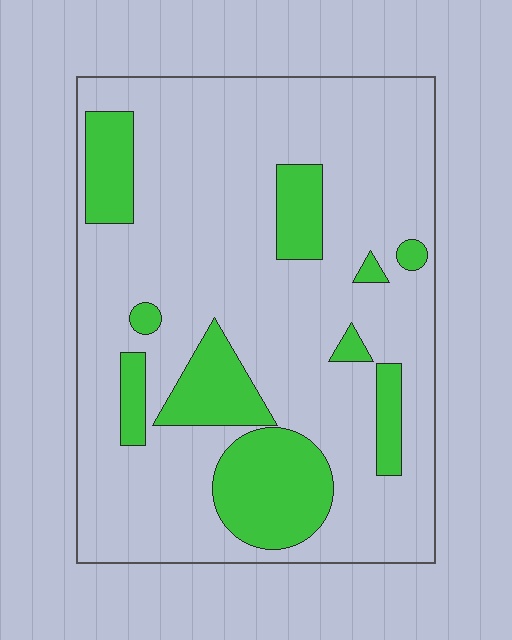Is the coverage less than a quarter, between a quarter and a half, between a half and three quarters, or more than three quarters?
Less than a quarter.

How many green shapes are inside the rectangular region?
10.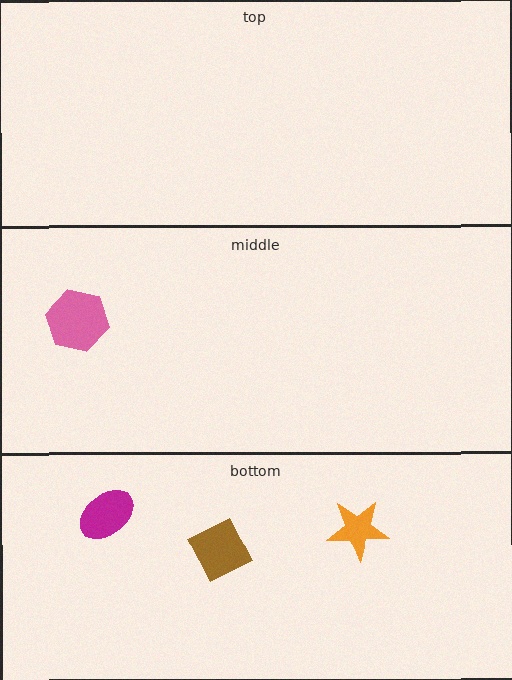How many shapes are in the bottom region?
3.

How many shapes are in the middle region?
1.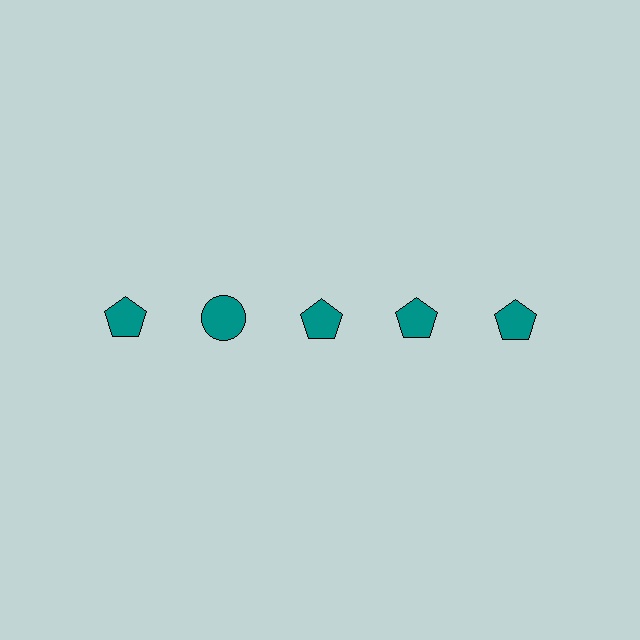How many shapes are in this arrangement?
There are 5 shapes arranged in a grid pattern.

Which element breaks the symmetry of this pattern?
The teal circle in the top row, second from left column breaks the symmetry. All other shapes are teal pentagons.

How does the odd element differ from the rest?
It has a different shape: circle instead of pentagon.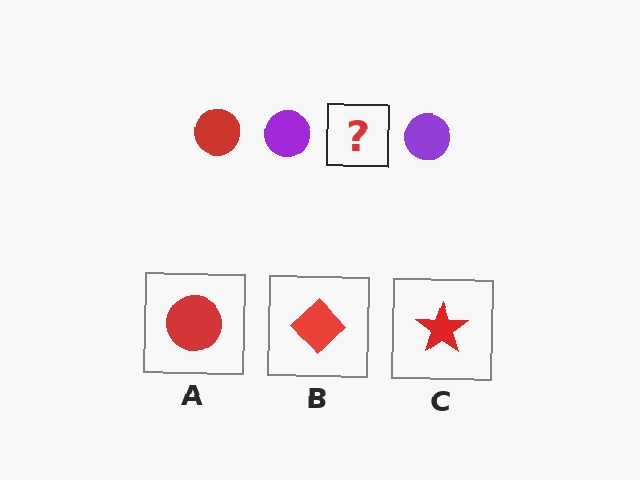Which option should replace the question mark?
Option A.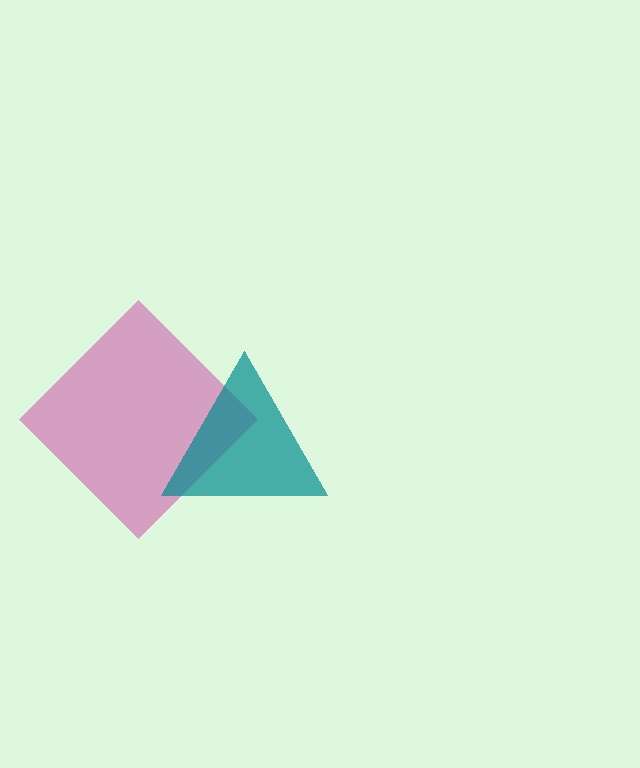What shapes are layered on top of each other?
The layered shapes are: a magenta diamond, a teal triangle.